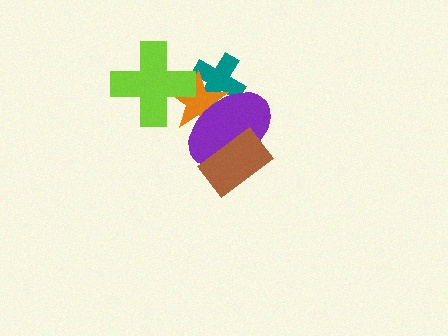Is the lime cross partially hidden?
No, no other shape covers it.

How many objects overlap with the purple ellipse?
3 objects overlap with the purple ellipse.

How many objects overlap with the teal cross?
2 objects overlap with the teal cross.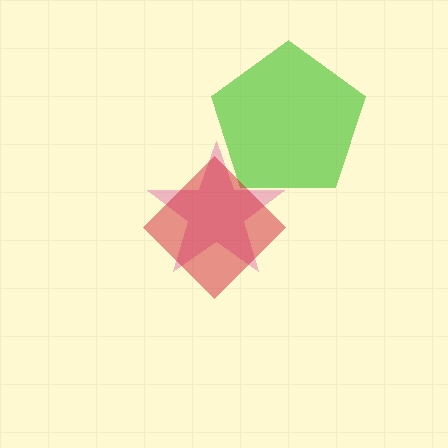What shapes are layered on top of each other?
The layered shapes are: a pink star, a lime pentagon, a red diamond.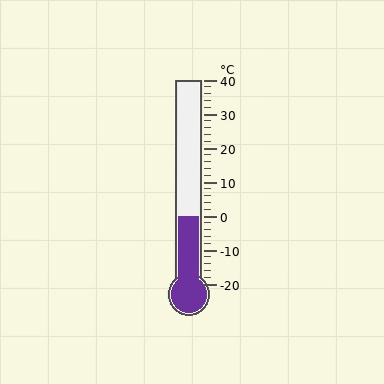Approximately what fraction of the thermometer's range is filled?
The thermometer is filled to approximately 35% of its range.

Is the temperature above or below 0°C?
The temperature is at 0°C.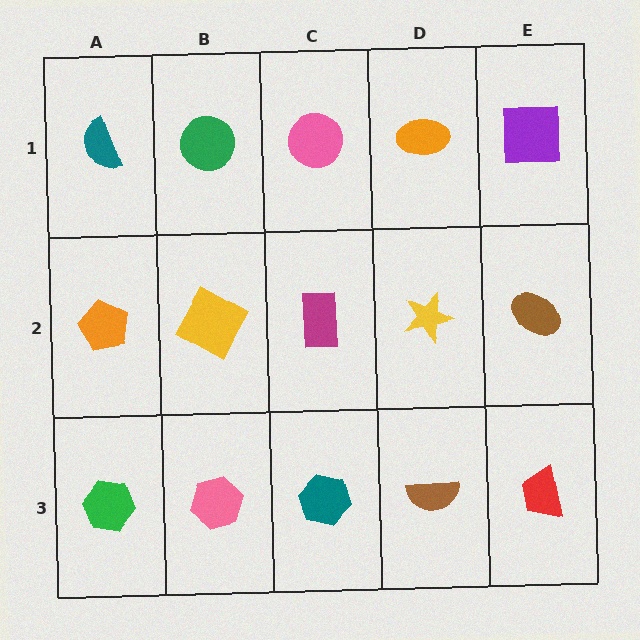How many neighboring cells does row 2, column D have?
4.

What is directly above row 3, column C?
A magenta rectangle.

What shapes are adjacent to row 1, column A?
An orange pentagon (row 2, column A), a green circle (row 1, column B).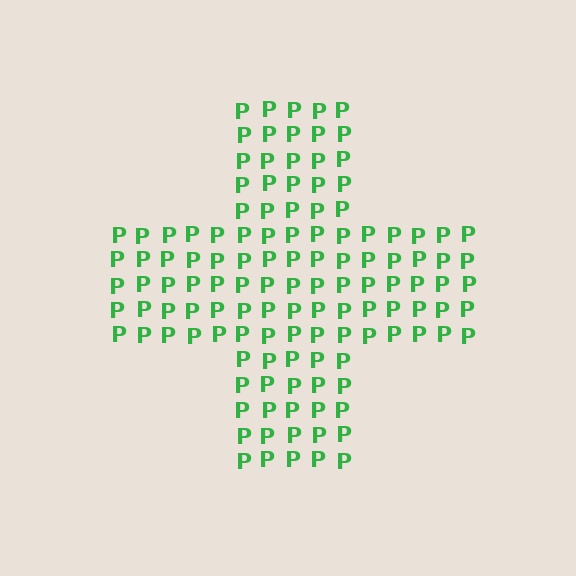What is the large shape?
The large shape is a cross.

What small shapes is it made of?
It is made of small letter P's.